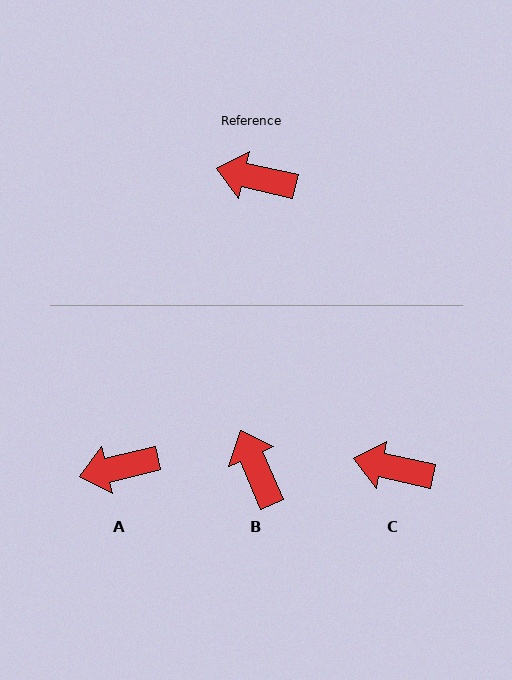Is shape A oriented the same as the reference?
No, it is off by about 26 degrees.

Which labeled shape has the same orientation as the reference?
C.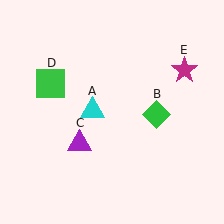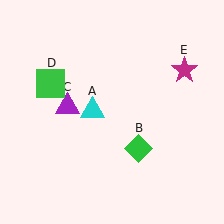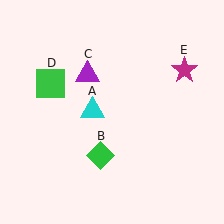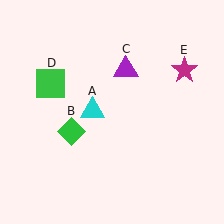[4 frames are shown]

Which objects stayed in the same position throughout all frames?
Cyan triangle (object A) and green square (object D) and magenta star (object E) remained stationary.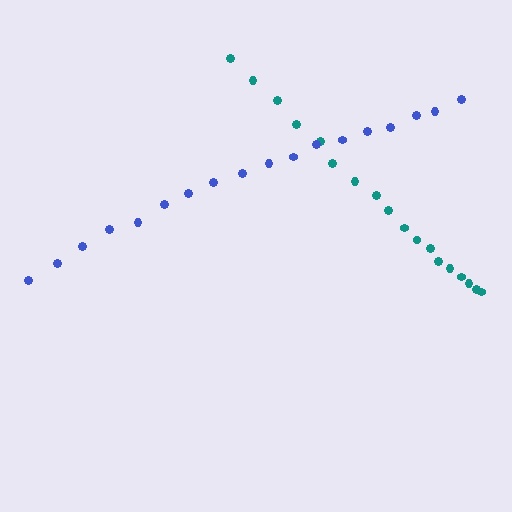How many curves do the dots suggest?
There are 2 distinct paths.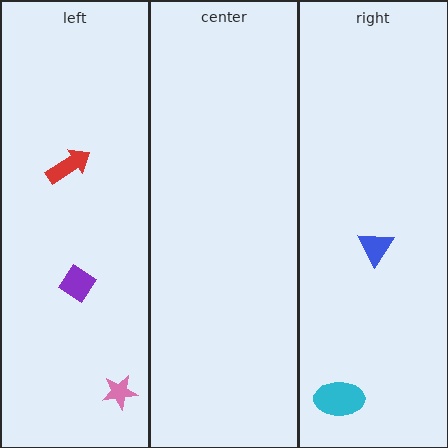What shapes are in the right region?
The blue triangle, the cyan ellipse.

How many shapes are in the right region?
2.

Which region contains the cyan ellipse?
The right region.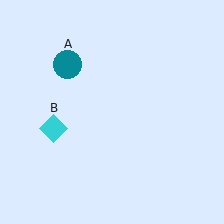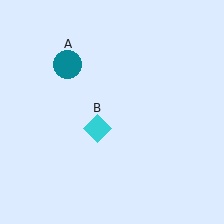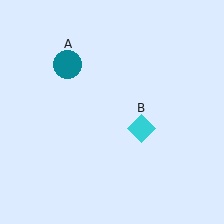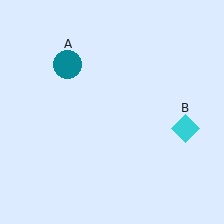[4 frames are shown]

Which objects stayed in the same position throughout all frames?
Teal circle (object A) remained stationary.